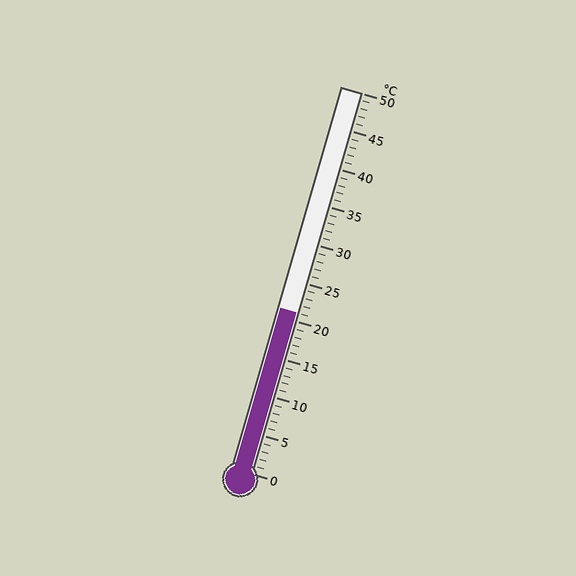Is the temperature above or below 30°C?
The temperature is below 30°C.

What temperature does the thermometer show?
The thermometer shows approximately 21°C.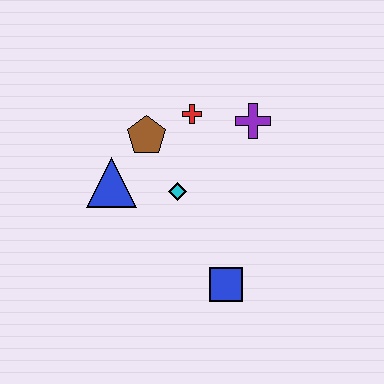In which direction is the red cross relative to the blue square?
The red cross is above the blue square.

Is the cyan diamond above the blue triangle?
No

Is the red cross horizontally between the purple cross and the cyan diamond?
Yes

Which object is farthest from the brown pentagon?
The blue square is farthest from the brown pentagon.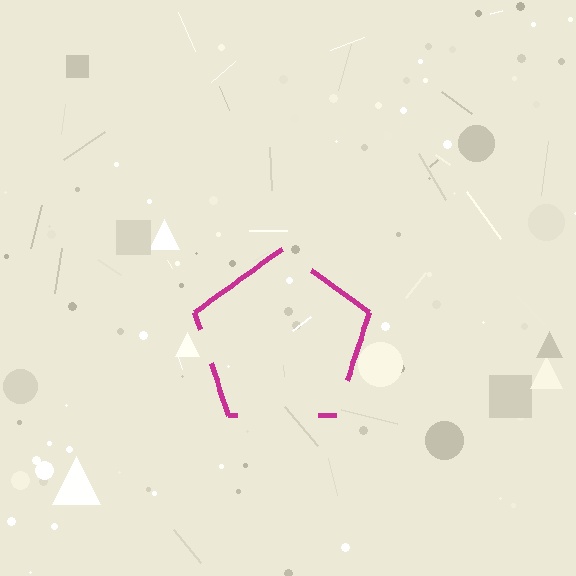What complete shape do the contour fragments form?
The contour fragments form a pentagon.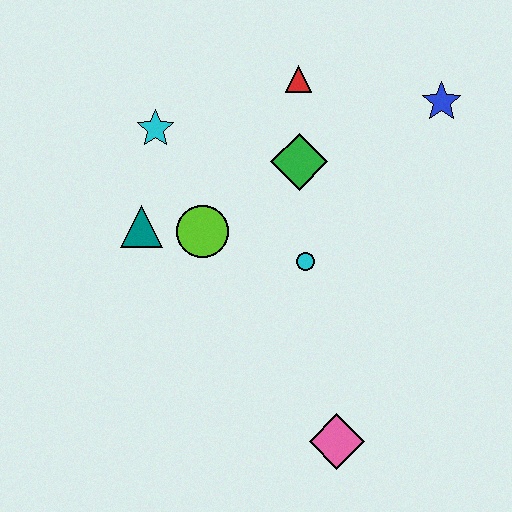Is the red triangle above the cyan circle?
Yes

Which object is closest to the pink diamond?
The cyan circle is closest to the pink diamond.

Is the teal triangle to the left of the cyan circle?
Yes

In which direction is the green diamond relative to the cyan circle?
The green diamond is above the cyan circle.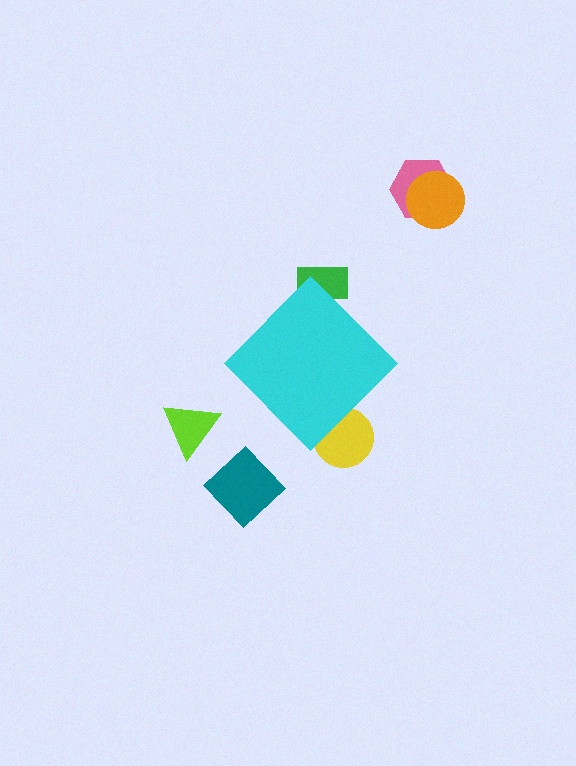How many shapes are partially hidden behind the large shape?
2 shapes are partially hidden.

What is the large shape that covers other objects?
A cyan diamond.